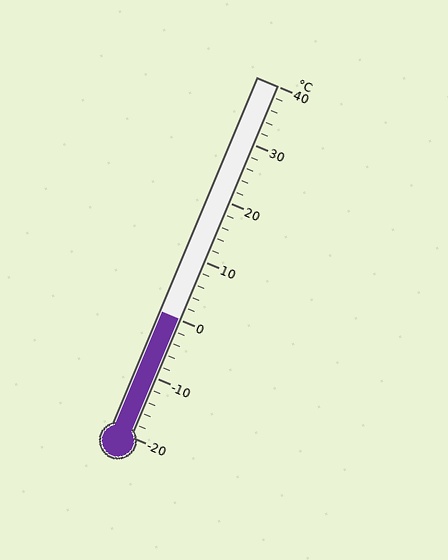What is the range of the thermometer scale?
The thermometer scale ranges from -20°C to 40°C.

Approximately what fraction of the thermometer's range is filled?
The thermometer is filled to approximately 35% of its range.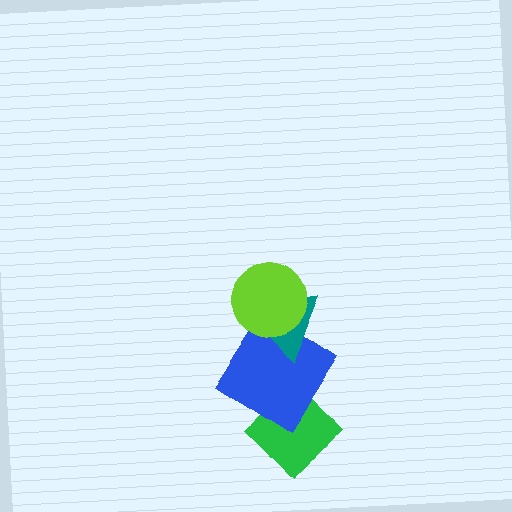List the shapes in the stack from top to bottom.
From top to bottom: the lime circle, the teal triangle, the blue diamond, the green diamond.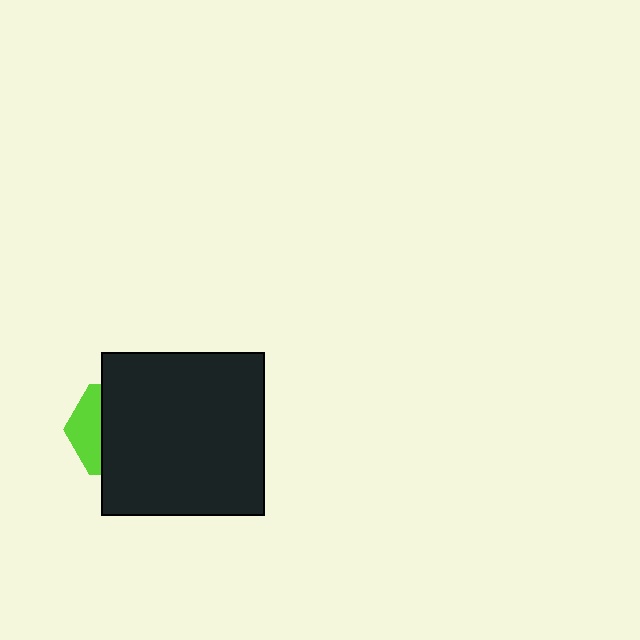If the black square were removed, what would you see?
You would see the complete lime hexagon.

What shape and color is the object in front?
The object in front is a black square.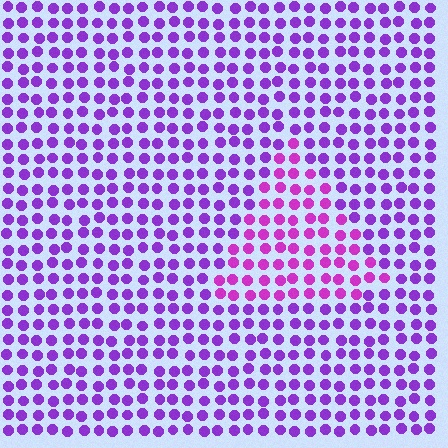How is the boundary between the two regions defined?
The boundary is defined purely by a slight shift in hue (about 28 degrees). Spacing, size, and orientation are identical on both sides.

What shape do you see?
I see a triangle.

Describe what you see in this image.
The image is filled with small purple elements in a uniform arrangement. A triangle-shaped region is visible where the elements are tinted to a slightly different hue, forming a subtle color boundary.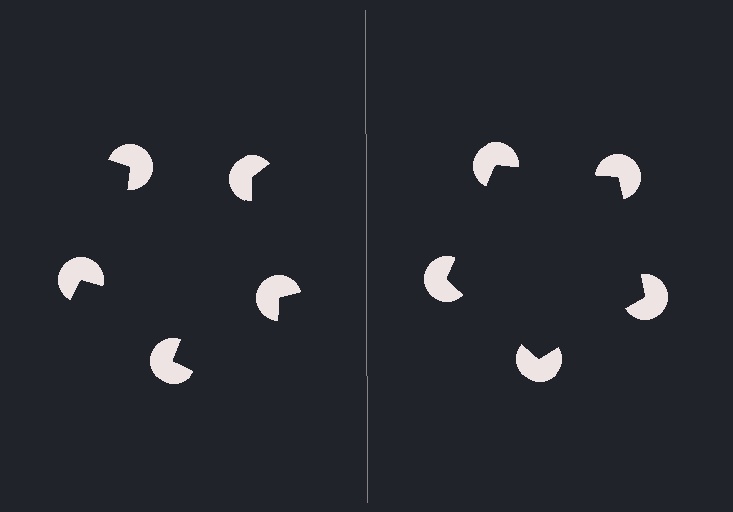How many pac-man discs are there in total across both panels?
10 — 5 on each side.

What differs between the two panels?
The pac-man discs are positioned identically on both sides; only the wedge orientations differ. On the right they align to a pentagon; on the left they are misaligned.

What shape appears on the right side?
An illusory pentagon.